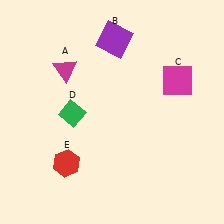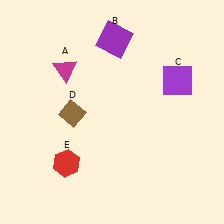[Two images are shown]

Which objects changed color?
C changed from magenta to purple. D changed from green to brown.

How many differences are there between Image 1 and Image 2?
There are 2 differences between the two images.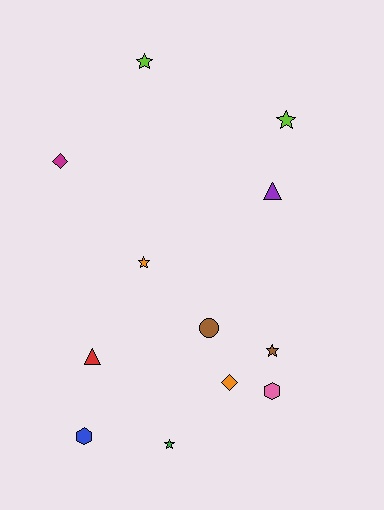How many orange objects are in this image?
There are 2 orange objects.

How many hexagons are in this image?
There are 2 hexagons.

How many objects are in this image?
There are 12 objects.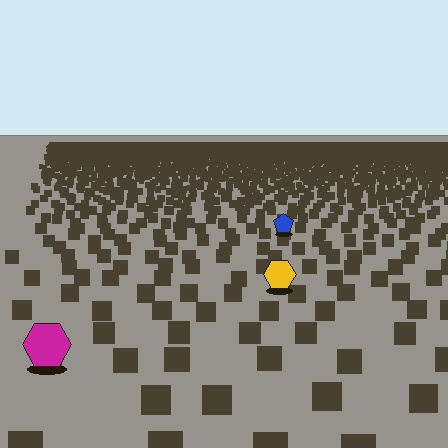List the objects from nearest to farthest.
From nearest to farthest: the magenta hexagon, the yellow hexagon, the blue pentagon.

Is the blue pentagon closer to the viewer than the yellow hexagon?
No. The yellow hexagon is closer — you can tell from the texture gradient: the ground texture is coarser near it.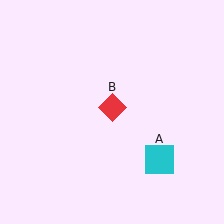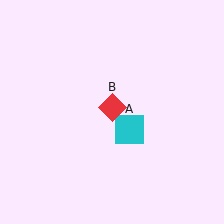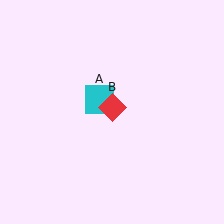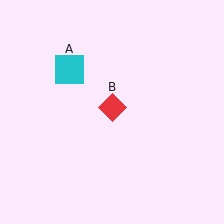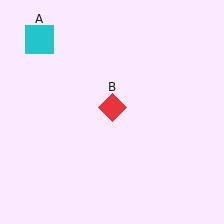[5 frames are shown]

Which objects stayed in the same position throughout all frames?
Red diamond (object B) remained stationary.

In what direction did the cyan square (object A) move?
The cyan square (object A) moved up and to the left.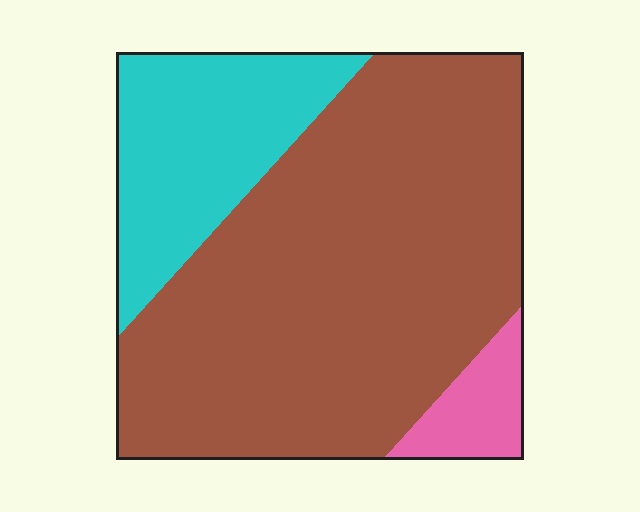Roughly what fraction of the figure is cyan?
Cyan takes up between a sixth and a third of the figure.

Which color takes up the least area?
Pink, at roughly 5%.